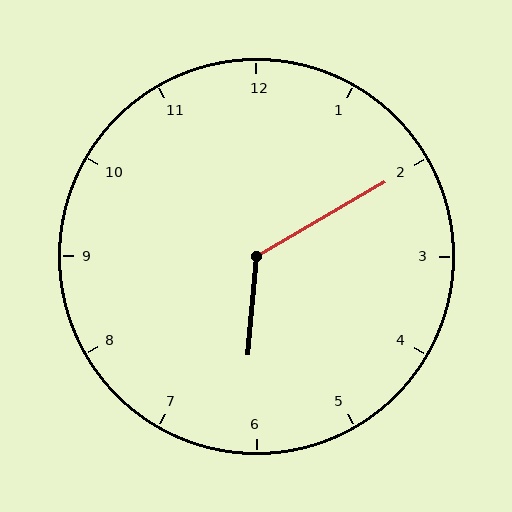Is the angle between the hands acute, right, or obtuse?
It is obtuse.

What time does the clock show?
6:10.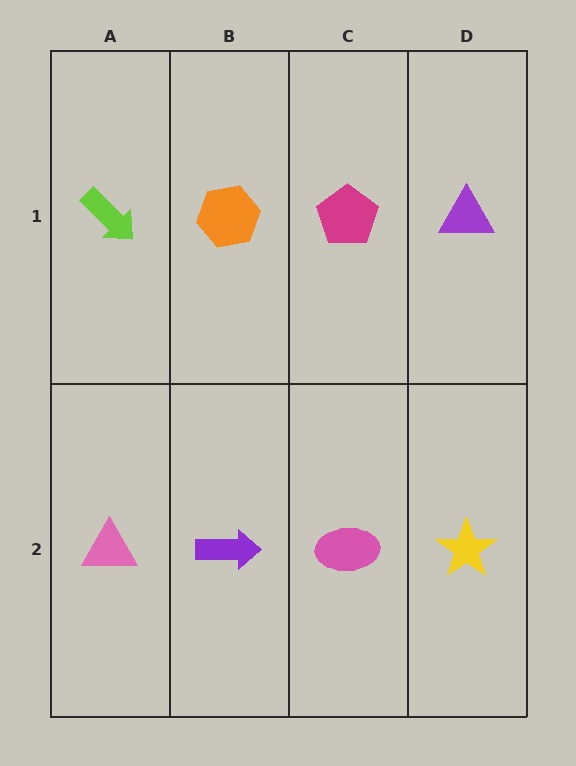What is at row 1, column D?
A purple triangle.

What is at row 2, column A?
A pink triangle.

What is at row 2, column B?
A purple arrow.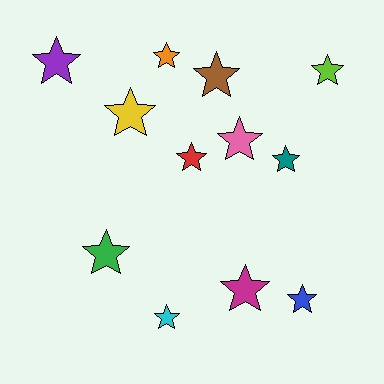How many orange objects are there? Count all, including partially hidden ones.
There is 1 orange object.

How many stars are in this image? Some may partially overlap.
There are 12 stars.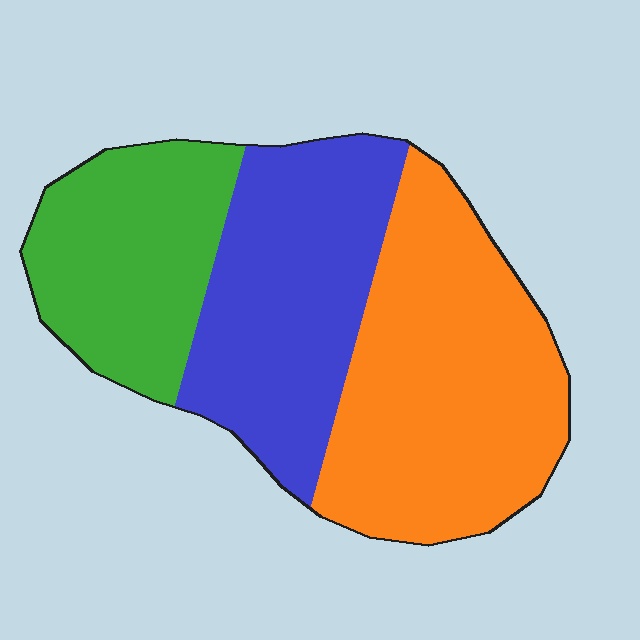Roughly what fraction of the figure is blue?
Blue takes up between a sixth and a third of the figure.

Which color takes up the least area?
Green, at roughly 25%.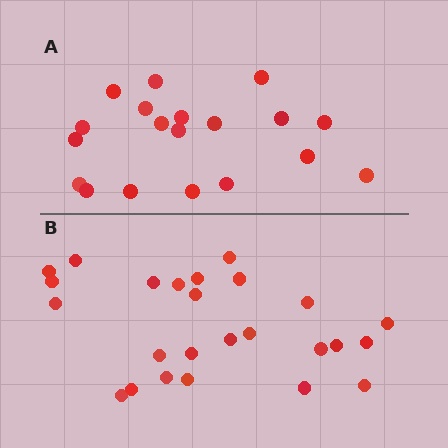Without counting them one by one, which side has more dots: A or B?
Region B (the bottom region) has more dots.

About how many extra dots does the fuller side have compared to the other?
Region B has about 6 more dots than region A.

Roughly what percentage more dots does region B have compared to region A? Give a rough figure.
About 30% more.